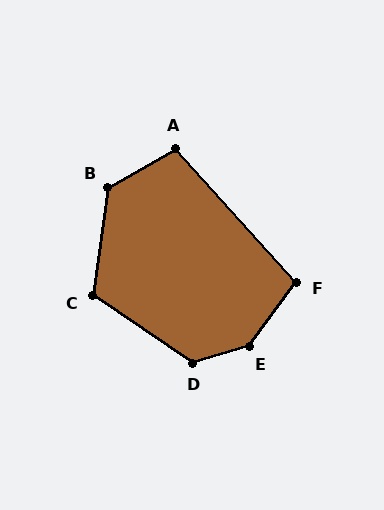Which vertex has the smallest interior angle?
F, at approximately 102 degrees.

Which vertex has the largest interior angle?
E, at approximately 143 degrees.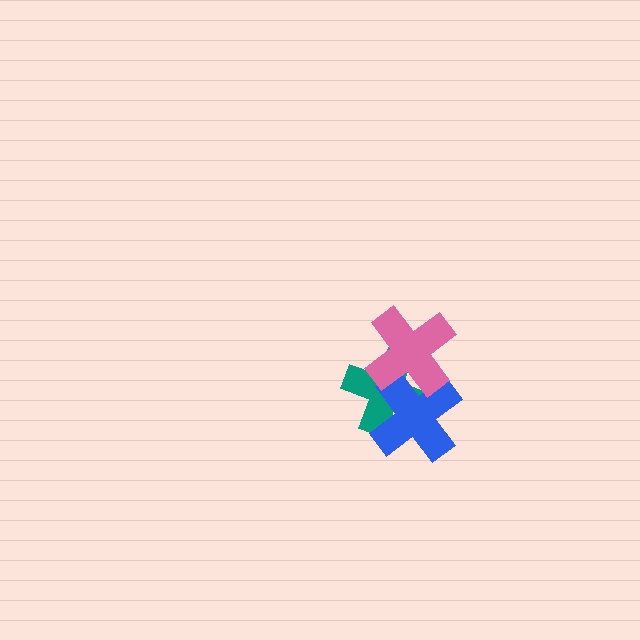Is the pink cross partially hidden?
No, no other shape covers it.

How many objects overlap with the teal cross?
2 objects overlap with the teal cross.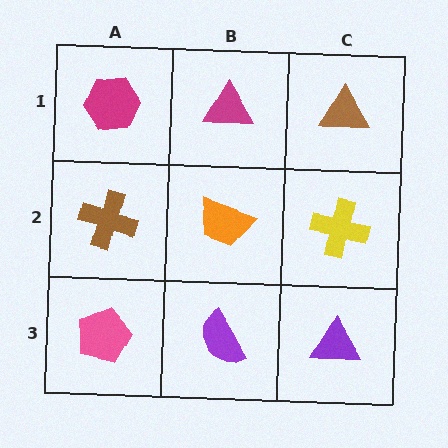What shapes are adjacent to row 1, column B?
An orange trapezoid (row 2, column B), a magenta hexagon (row 1, column A), a brown triangle (row 1, column C).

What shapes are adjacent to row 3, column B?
An orange trapezoid (row 2, column B), a pink pentagon (row 3, column A), a purple triangle (row 3, column C).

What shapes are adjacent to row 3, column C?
A yellow cross (row 2, column C), a purple semicircle (row 3, column B).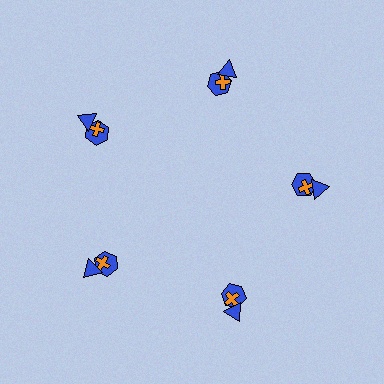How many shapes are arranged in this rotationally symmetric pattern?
There are 15 shapes, arranged in 5 groups of 3.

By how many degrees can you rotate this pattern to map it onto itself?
The pattern maps onto itself every 72 degrees of rotation.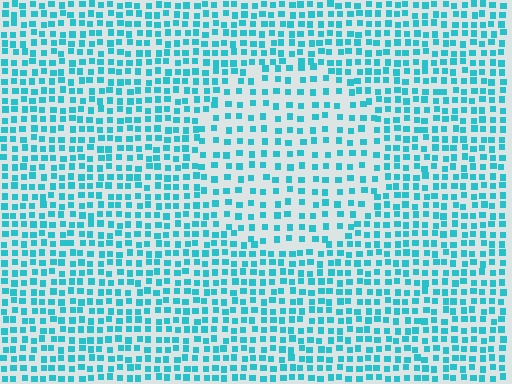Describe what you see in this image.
The image contains small cyan elements arranged at two different densities. A circle-shaped region is visible where the elements are less densely packed than the surrounding area.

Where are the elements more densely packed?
The elements are more densely packed outside the circle boundary.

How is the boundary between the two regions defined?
The boundary is defined by a change in element density (approximately 1.7x ratio). All elements are the same color, size, and shape.